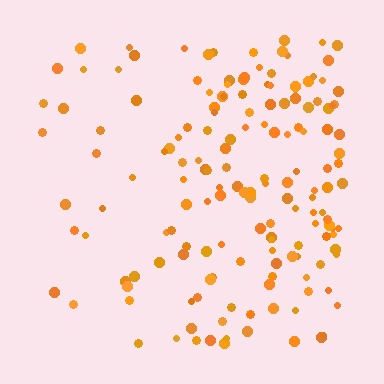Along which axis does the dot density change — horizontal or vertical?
Horizontal.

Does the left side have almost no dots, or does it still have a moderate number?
Still a moderate number, just noticeably fewer than the right.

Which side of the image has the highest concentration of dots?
The right.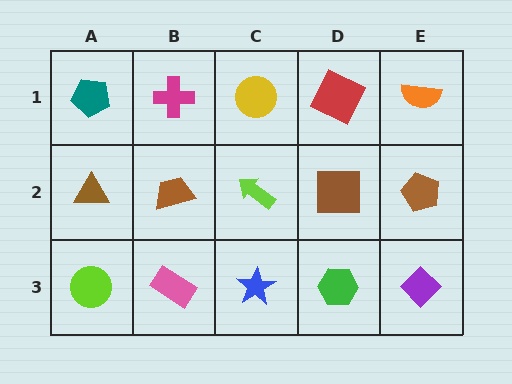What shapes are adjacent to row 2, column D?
A red square (row 1, column D), a green hexagon (row 3, column D), a lime arrow (row 2, column C), a brown pentagon (row 2, column E).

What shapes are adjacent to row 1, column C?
A lime arrow (row 2, column C), a magenta cross (row 1, column B), a red square (row 1, column D).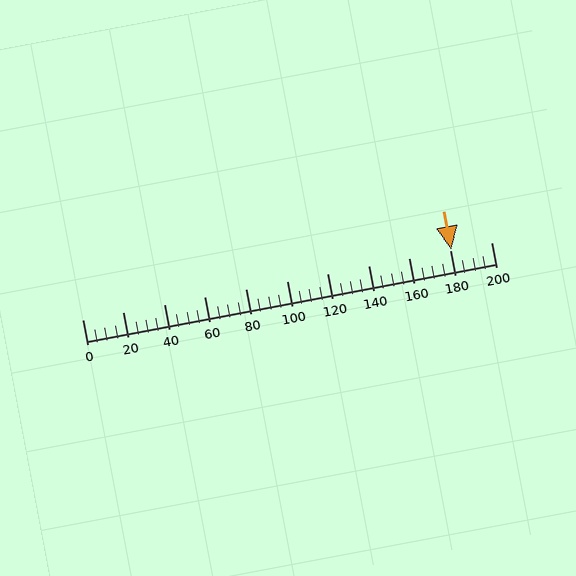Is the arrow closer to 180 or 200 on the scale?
The arrow is closer to 180.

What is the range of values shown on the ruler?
The ruler shows values from 0 to 200.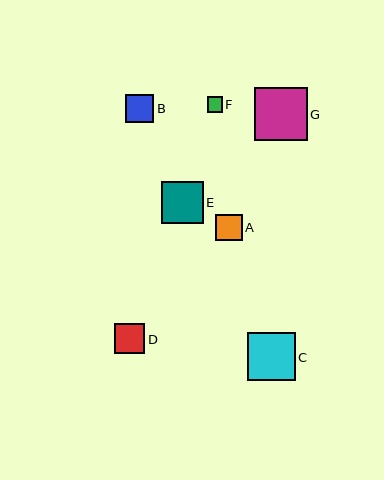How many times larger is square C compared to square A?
Square C is approximately 1.8 times the size of square A.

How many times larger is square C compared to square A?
Square C is approximately 1.8 times the size of square A.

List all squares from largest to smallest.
From largest to smallest: G, C, E, D, B, A, F.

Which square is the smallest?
Square F is the smallest with a size of approximately 15 pixels.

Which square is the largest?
Square G is the largest with a size of approximately 52 pixels.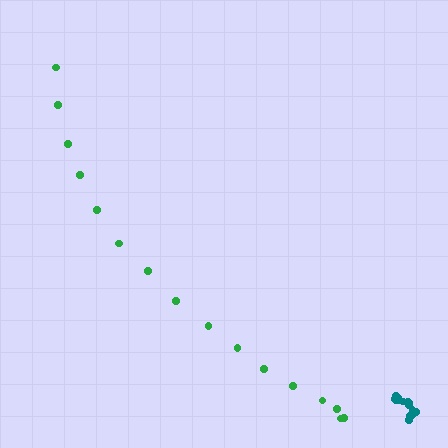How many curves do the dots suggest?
There are 2 distinct paths.